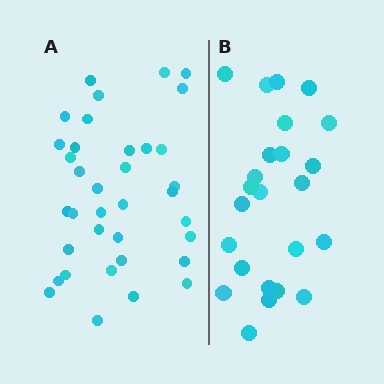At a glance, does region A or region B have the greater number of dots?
Region A (the left region) has more dots.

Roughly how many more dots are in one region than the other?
Region A has roughly 12 or so more dots than region B.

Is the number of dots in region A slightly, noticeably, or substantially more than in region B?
Region A has substantially more. The ratio is roughly 1.5 to 1.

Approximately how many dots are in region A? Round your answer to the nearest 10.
About 40 dots. (The exact count is 36, which rounds to 40.)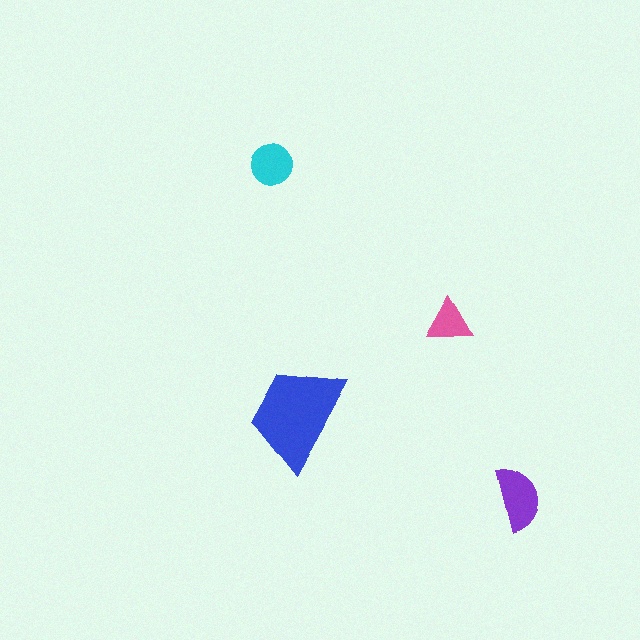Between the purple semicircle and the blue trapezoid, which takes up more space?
The blue trapezoid.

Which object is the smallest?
The pink triangle.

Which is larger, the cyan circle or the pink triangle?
The cyan circle.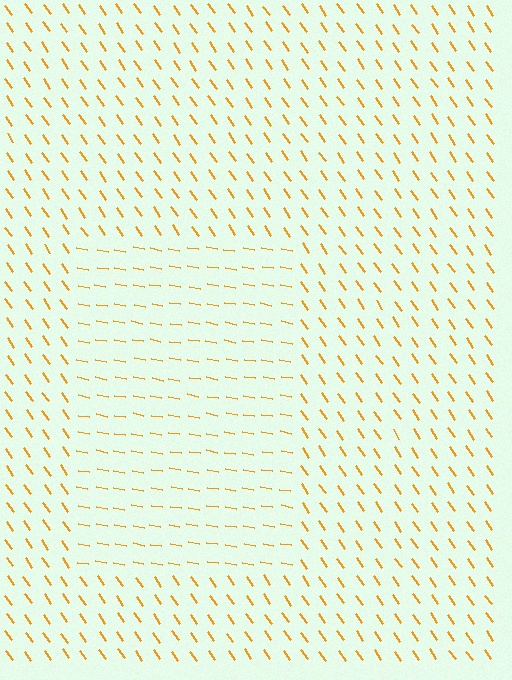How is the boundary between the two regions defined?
The boundary is defined purely by a change in line orientation (approximately 45 degrees difference). All lines are the same color and thickness.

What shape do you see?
I see a rectangle.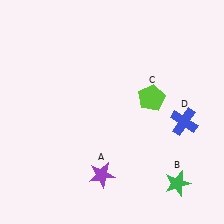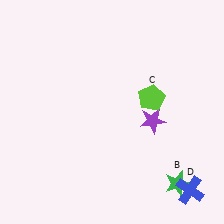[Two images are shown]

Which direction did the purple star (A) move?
The purple star (A) moved up.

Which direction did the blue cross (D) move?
The blue cross (D) moved down.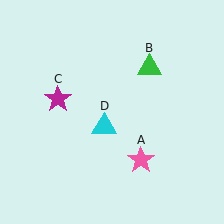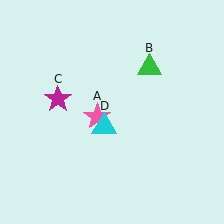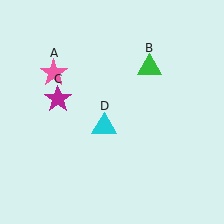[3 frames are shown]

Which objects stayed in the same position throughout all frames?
Green triangle (object B) and magenta star (object C) and cyan triangle (object D) remained stationary.